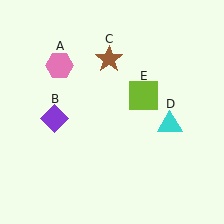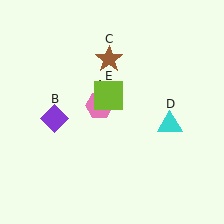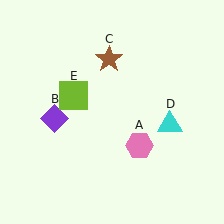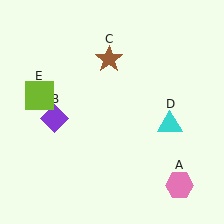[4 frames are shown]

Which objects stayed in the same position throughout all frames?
Purple diamond (object B) and brown star (object C) and cyan triangle (object D) remained stationary.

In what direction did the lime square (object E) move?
The lime square (object E) moved left.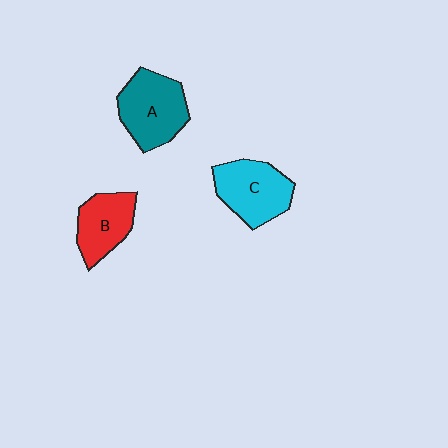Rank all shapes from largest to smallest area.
From largest to smallest: A (teal), C (cyan), B (red).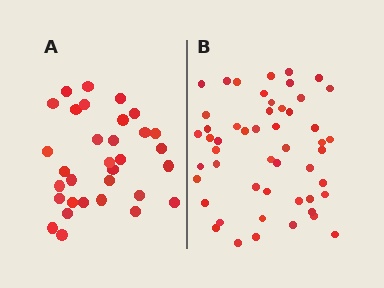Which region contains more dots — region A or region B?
Region B (the right region) has more dots.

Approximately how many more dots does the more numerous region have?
Region B has approximately 20 more dots than region A.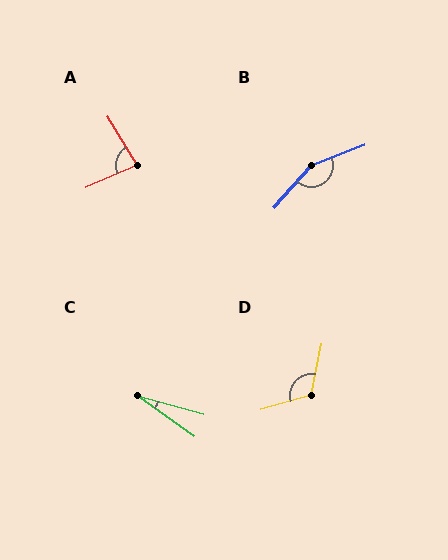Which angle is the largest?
B, at approximately 153 degrees.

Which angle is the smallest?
C, at approximately 20 degrees.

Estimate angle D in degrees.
Approximately 117 degrees.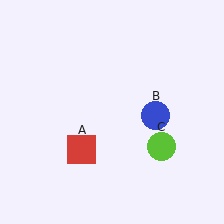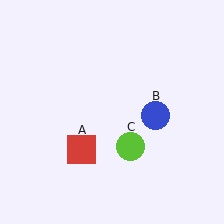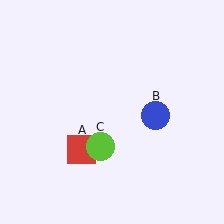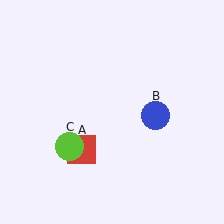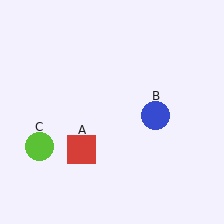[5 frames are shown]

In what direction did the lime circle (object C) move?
The lime circle (object C) moved left.